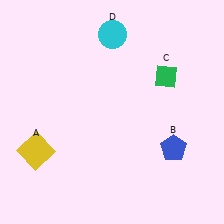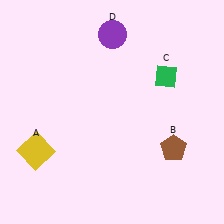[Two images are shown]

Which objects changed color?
B changed from blue to brown. D changed from cyan to purple.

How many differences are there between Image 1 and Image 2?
There are 2 differences between the two images.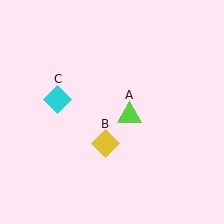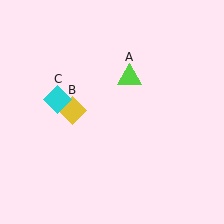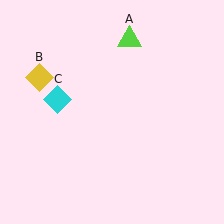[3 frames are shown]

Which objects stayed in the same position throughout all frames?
Cyan diamond (object C) remained stationary.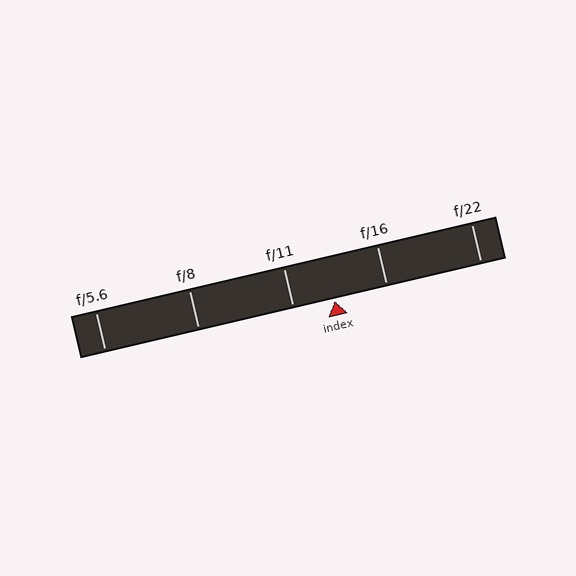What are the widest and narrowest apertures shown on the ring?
The widest aperture shown is f/5.6 and the narrowest is f/22.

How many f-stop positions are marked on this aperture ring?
There are 5 f-stop positions marked.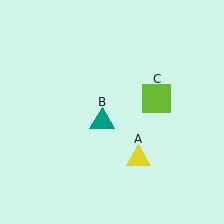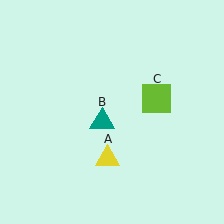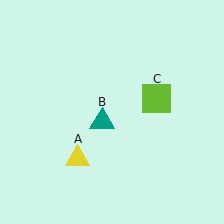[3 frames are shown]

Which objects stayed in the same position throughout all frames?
Teal triangle (object B) and lime square (object C) remained stationary.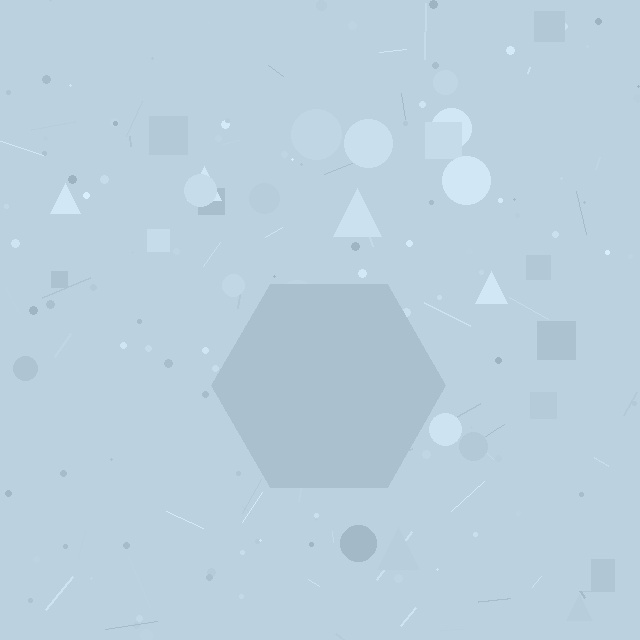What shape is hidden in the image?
A hexagon is hidden in the image.